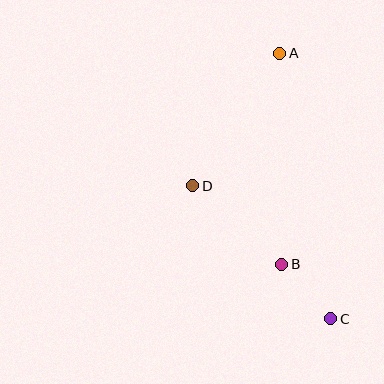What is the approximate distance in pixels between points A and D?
The distance between A and D is approximately 158 pixels.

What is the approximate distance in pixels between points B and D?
The distance between B and D is approximately 119 pixels.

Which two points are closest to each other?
Points B and C are closest to each other.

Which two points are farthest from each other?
Points A and C are farthest from each other.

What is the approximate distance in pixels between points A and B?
The distance between A and B is approximately 211 pixels.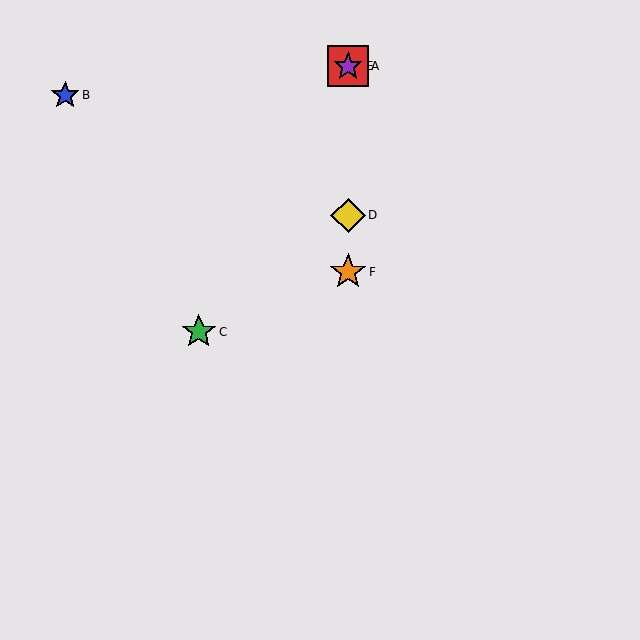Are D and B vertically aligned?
No, D is at x≈348 and B is at x≈65.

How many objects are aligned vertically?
4 objects (A, D, E, F) are aligned vertically.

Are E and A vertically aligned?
Yes, both are at x≈348.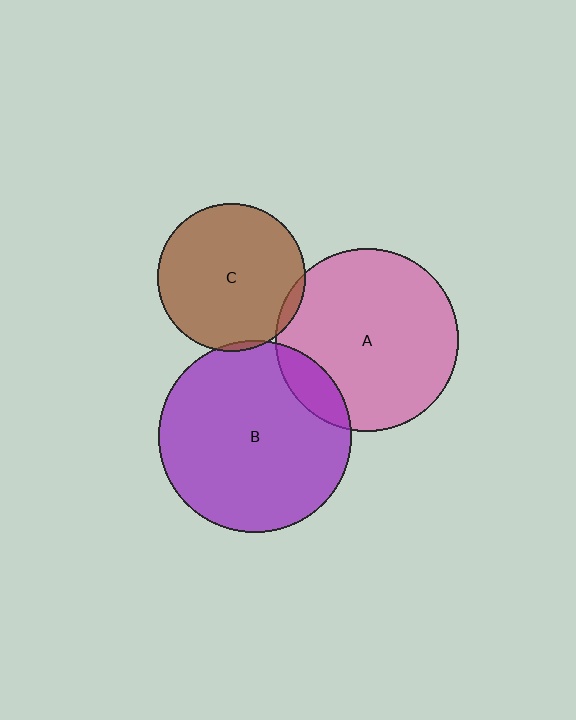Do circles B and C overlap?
Yes.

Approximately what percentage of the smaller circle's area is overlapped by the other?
Approximately 5%.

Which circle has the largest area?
Circle B (purple).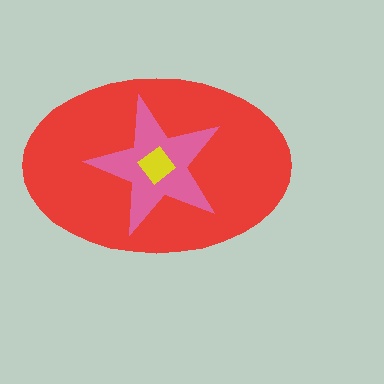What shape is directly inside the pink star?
The yellow diamond.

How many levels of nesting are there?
3.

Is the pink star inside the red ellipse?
Yes.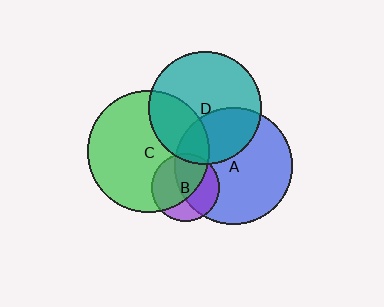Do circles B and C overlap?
Yes.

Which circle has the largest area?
Circle C (green).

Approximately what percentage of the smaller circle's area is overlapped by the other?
Approximately 60%.